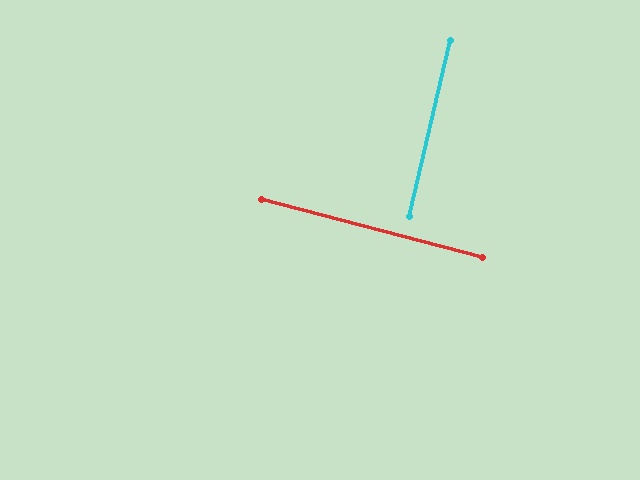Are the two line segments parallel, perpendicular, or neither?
Perpendicular — they meet at approximately 89°.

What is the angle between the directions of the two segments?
Approximately 89 degrees.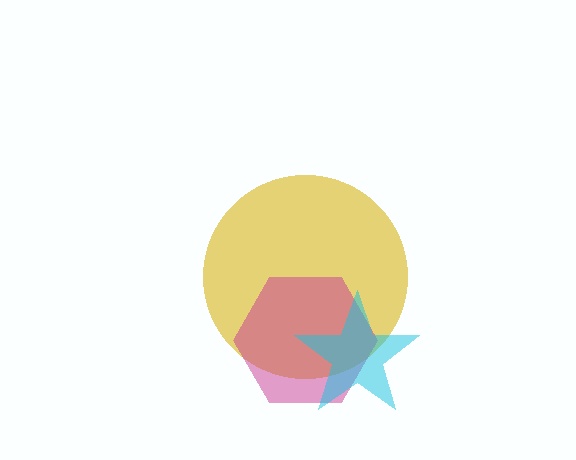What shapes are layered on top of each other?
The layered shapes are: a yellow circle, a magenta hexagon, a cyan star.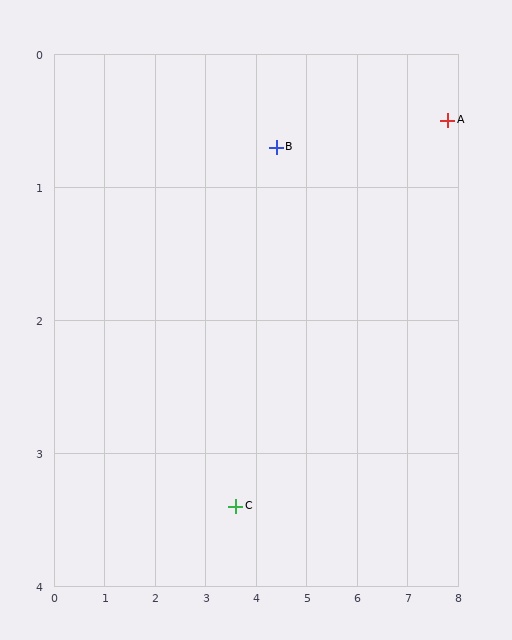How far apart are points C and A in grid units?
Points C and A are about 5.1 grid units apart.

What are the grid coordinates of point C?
Point C is at approximately (3.6, 3.4).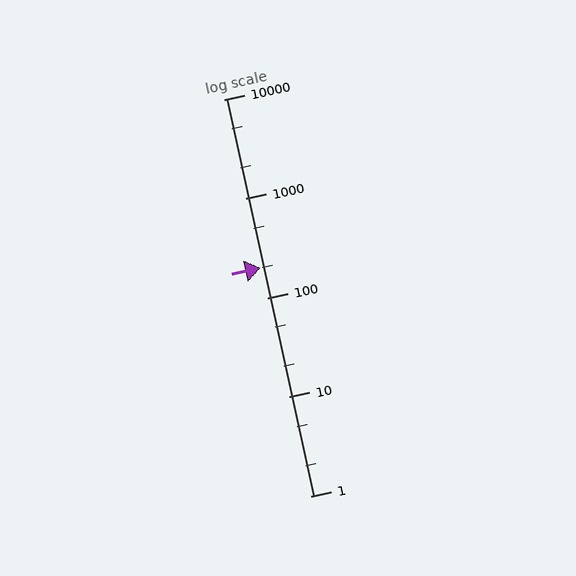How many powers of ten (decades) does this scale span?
The scale spans 4 decades, from 1 to 10000.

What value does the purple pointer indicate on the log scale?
The pointer indicates approximately 200.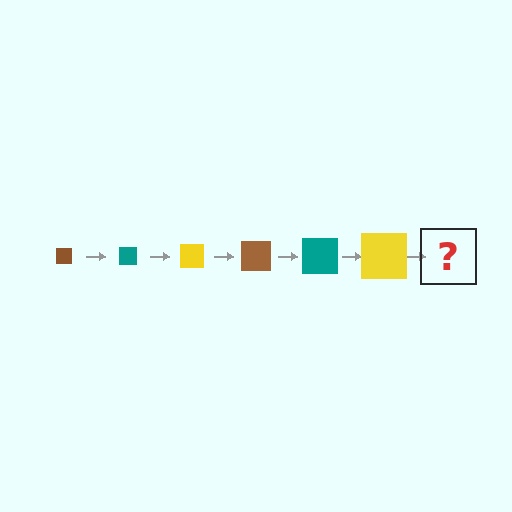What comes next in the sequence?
The next element should be a brown square, larger than the previous one.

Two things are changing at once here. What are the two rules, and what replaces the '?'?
The two rules are that the square grows larger each step and the color cycles through brown, teal, and yellow. The '?' should be a brown square, larger than the previous one.